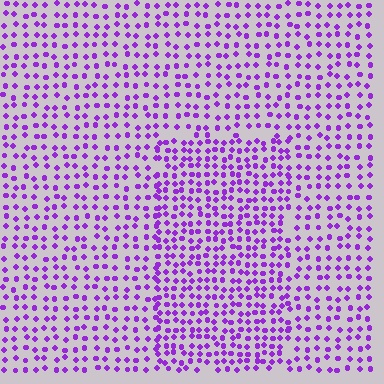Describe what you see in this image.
The image contains small purple elements arranged at two different densities. A rectangle-shaped region is visible where the elements are more densely packed than the surrounding area.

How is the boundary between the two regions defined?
The boundary is defined by a change in element density (approximately 1.5x ratio). All elements are the same color, size, and shape.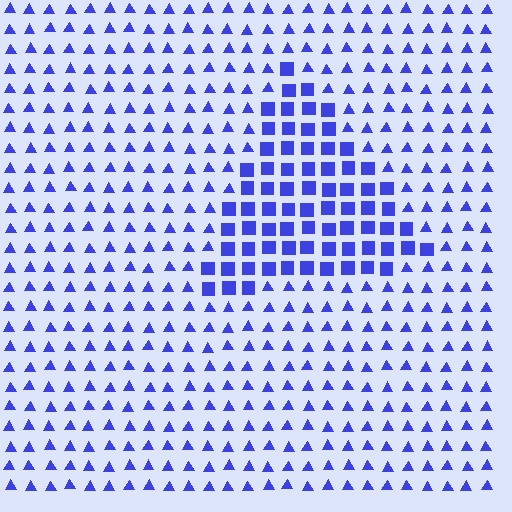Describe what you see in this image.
The image is filled with small blue elements arranged in a uniform grid. A triangle-shaped region contains squares, while the surrounding area contains triangles. The boundary is defined purely by the change in element shape.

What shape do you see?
I see a triangle.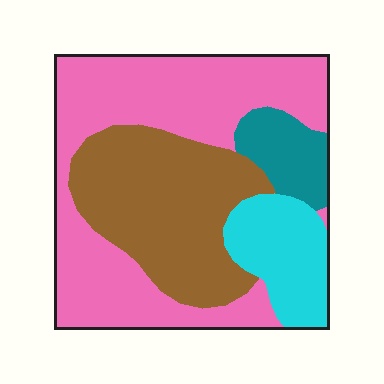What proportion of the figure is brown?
Brown covers 31% of the figure.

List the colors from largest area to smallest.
From largest to smallest: pink, brown, cyan, teal.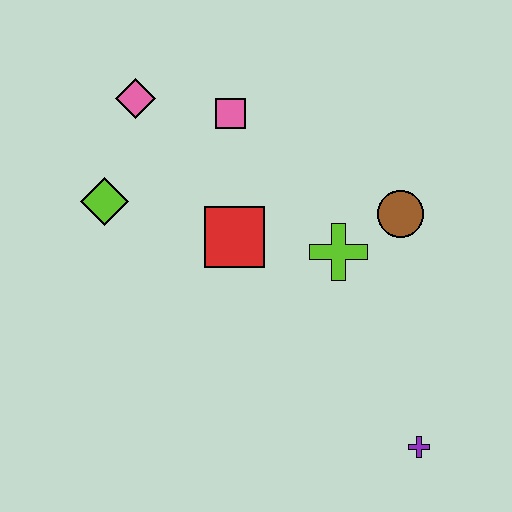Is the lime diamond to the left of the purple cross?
Yes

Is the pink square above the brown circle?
Yes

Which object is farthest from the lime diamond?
The purple cross is farthest from the lime diamond.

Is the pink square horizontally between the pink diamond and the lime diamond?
No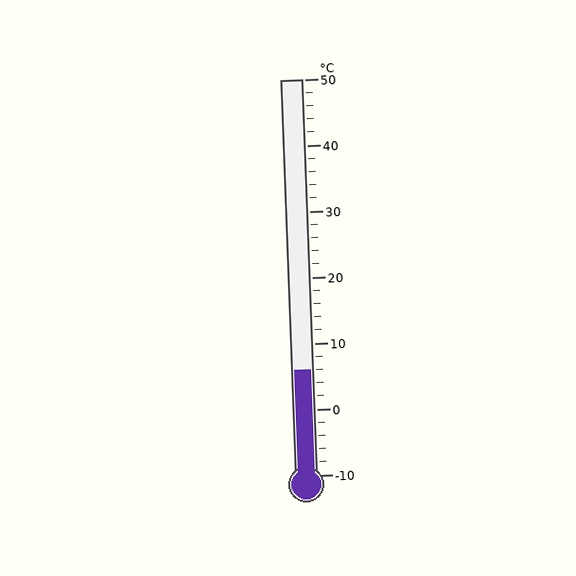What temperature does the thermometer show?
The thermometer shows approximately 6°C.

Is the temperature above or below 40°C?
The temperature is below 40°C.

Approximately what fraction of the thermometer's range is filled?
The thermometer is filled to approximately 25% of its range.